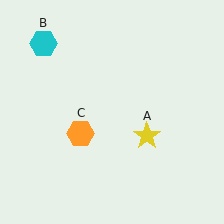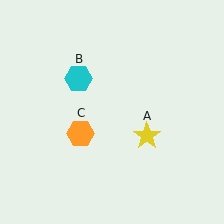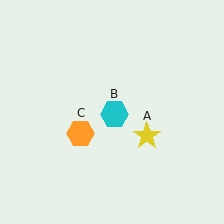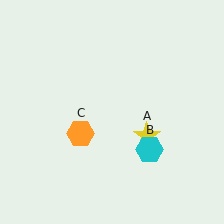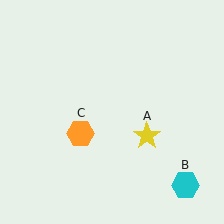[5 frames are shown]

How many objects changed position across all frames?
1 object changed position: cyan hexagon (object B).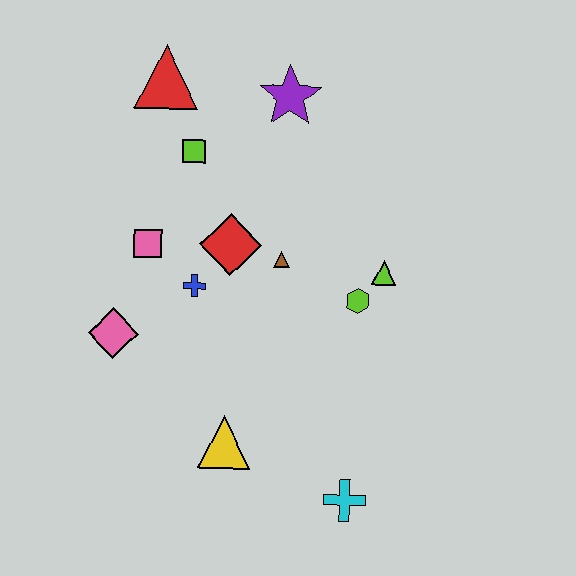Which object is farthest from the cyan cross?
The red triangle is farthest from the cyan cross.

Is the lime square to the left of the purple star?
Yes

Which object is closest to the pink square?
The blue cross is closest to the pink square.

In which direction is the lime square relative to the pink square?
The lime square is above the pink square.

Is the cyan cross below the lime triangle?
Yes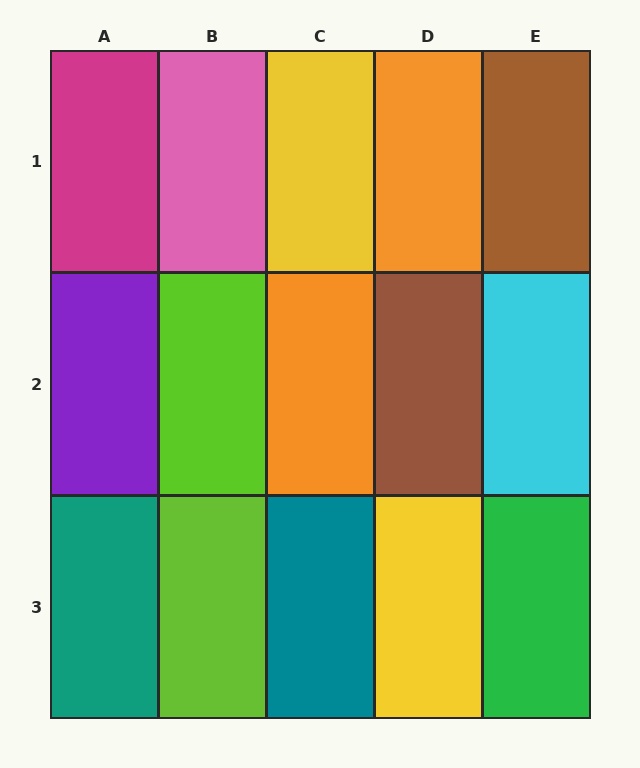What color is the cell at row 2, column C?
Orange.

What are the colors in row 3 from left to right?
Teal, lime, teal, yellow, green.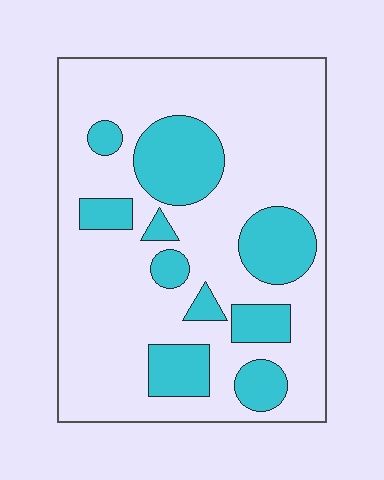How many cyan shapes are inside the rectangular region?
10.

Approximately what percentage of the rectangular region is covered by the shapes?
Approximately 25%.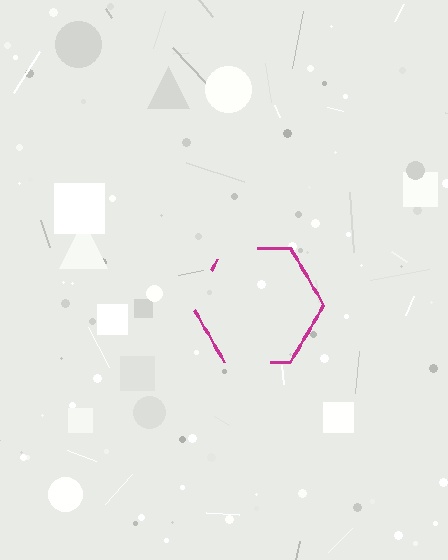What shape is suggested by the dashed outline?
The dashed outline suggests a hexagon.